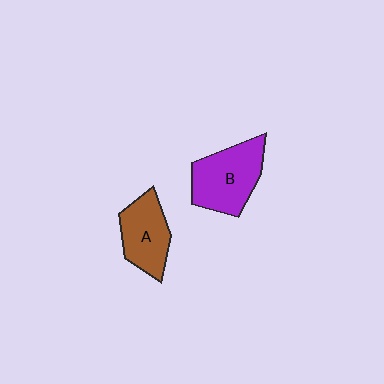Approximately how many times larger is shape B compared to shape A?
Approximately 1.3 times.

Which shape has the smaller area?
Shape A (brown).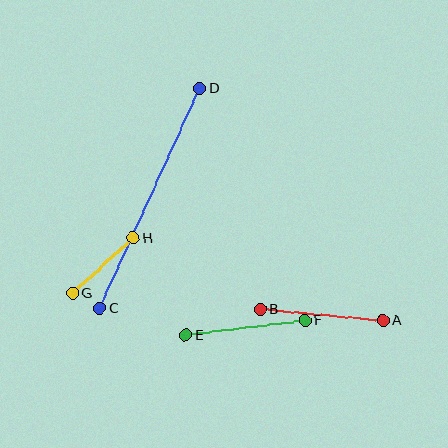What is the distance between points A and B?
The distance is approximately 123 pixels.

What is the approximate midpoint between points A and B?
The midpoint is at approximately (322, 315) pixels.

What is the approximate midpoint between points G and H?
The midpoint is at approximately (103, 266) pixels.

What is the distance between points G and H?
The distance is approximately 82 pixels.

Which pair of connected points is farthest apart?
Points C and D are farthest apart.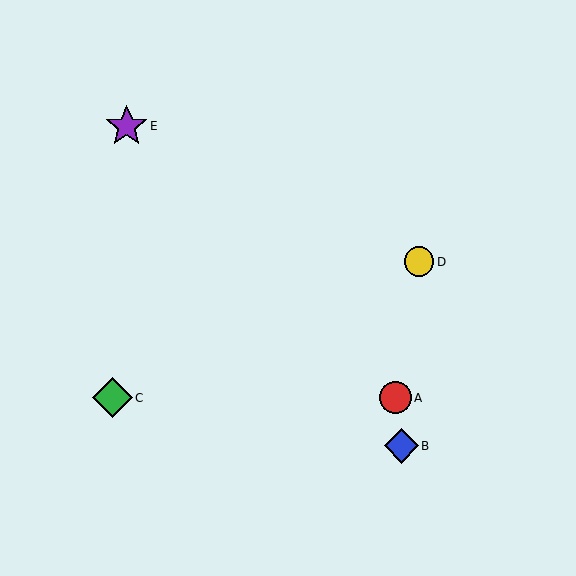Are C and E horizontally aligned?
No, C is at y≈398 and E is at y≈126.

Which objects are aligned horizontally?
Objects A, C are aligned horizontally.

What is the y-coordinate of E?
Object E is at y≈126.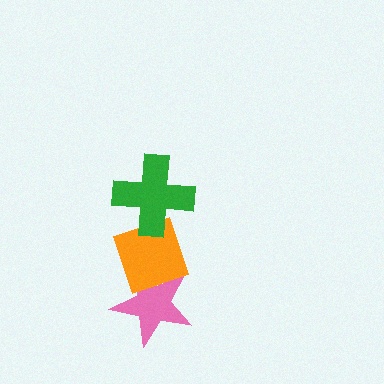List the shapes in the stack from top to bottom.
From top to bottom: the green cross, the orange diamond, the pink star.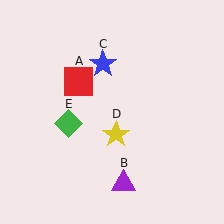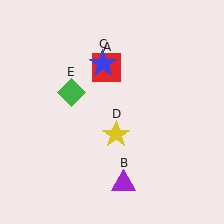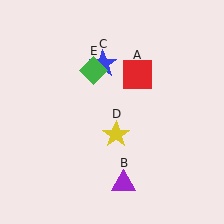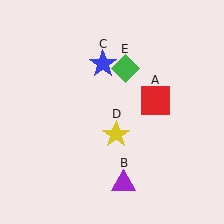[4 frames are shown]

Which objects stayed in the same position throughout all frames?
Purple triangle (object B) and blue star (object C) and yellow star (object D) remained stationary.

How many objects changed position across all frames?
2 objects changed position: red square (object A), green diamond (object E).